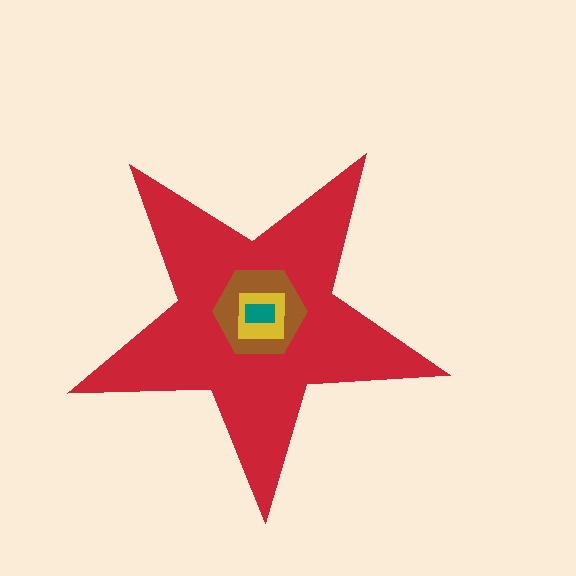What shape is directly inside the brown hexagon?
The yellow square.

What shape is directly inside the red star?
The brown hexagon.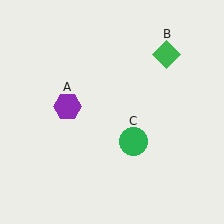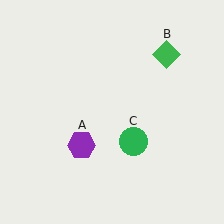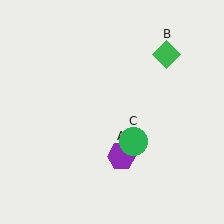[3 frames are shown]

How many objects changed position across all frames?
1 object changed position: purple hexagon (object A).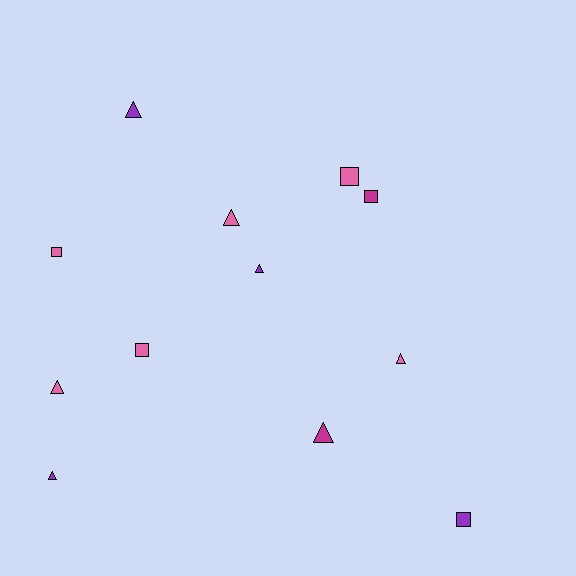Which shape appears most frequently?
Triangle, with 7 objects.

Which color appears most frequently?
Pink, with 6 objects.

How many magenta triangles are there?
There is 1 magenta triangle.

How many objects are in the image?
There are 12 objects.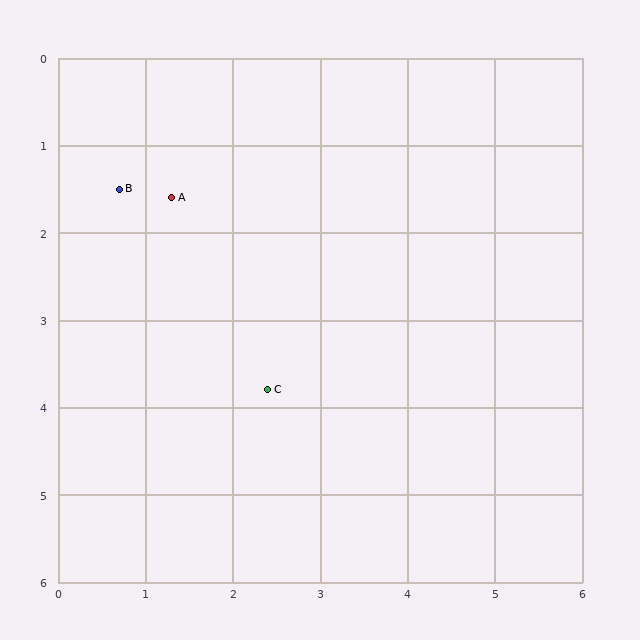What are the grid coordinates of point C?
Point C is at approximately (2.4, 3.8).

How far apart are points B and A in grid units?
Points B and A are about 0.6 grid units apart.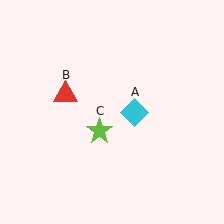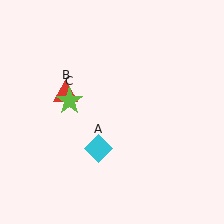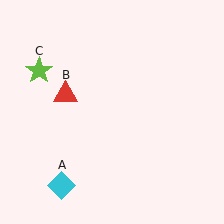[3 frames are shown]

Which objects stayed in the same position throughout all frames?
Red triangle (object B) remained stationary.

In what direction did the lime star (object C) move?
The lime star (object C) moved up and to the left.